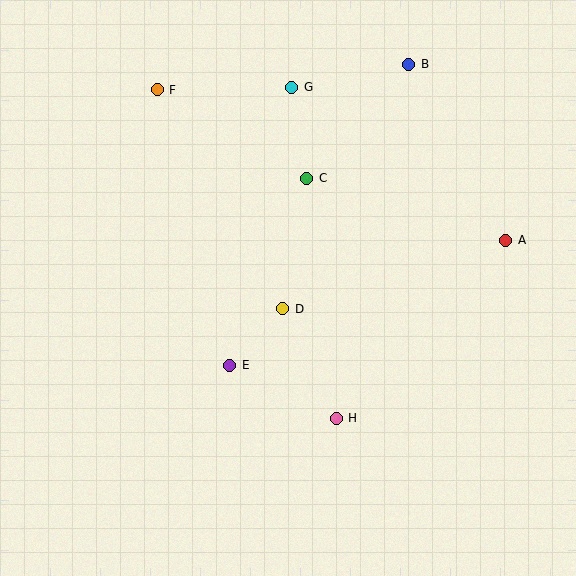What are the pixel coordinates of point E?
Point E is at (230, 365).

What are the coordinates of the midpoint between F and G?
The midpoint between F and G is at (224, 89).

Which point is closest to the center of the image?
Point D at (282, 309) is closest to the center.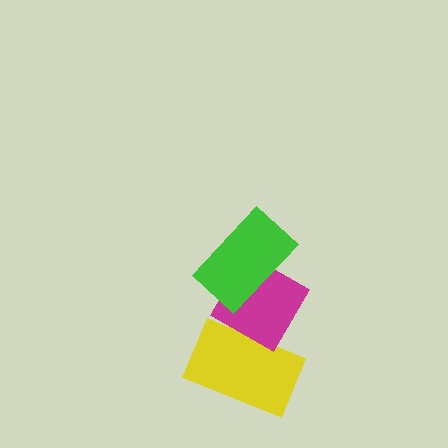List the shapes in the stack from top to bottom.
From top to bottom: the green rectangle, the magenta diamond, the yellow rectangle.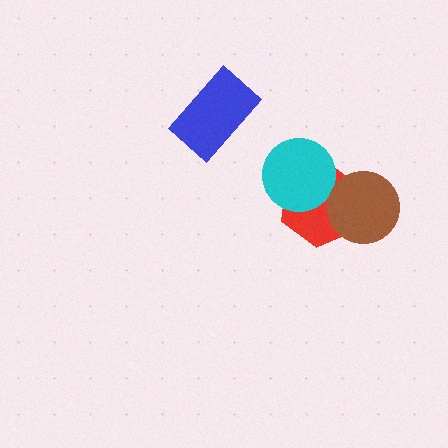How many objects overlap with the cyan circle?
1 object overlaps with the cyan circle.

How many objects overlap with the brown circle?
1 object overlaps with the brown circle.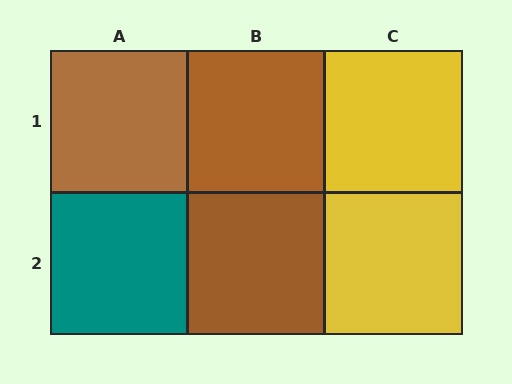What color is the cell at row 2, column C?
Yellow.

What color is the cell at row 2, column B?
Brown.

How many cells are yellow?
2 cells are yellow.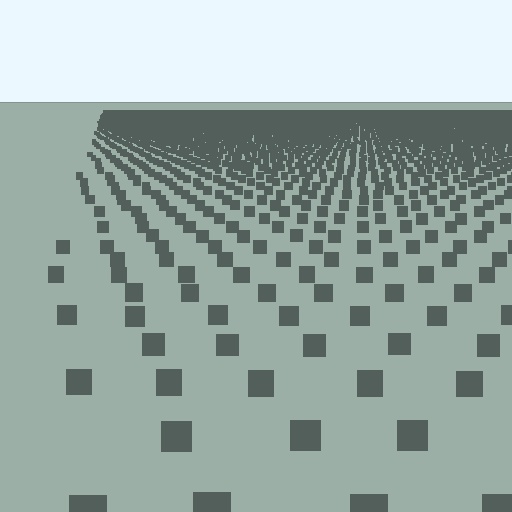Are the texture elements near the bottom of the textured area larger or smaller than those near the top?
Larger. Near the bottom, elements are closer to the viewer and appear at a bigger on-screen size.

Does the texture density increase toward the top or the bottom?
Density increases toward the top.